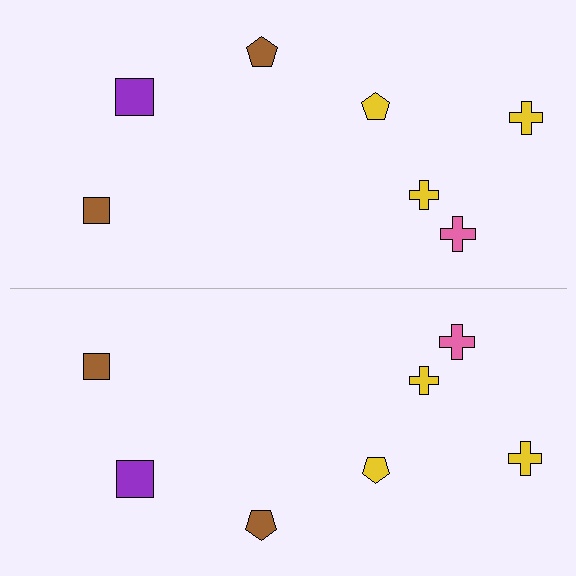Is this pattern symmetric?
Yes, this pattern has bilateral (reflection) symmetry.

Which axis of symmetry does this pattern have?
The pattern has a horizontal axis of symmetry running through the center of the image.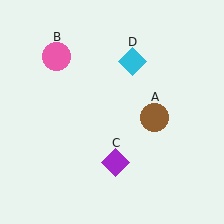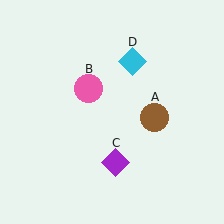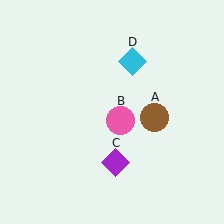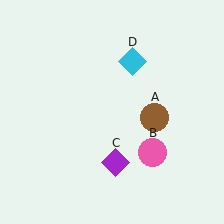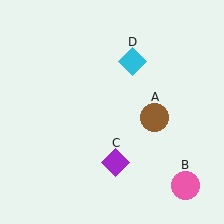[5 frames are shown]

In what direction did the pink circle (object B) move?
The pink circle (object B) moved down and to the right.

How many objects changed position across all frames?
1 object changed position: pink circle (object B).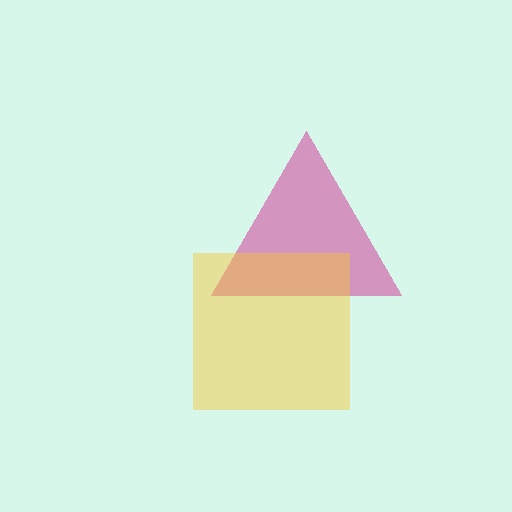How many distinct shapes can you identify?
There are 2 distinct shapes: a magenta triangle, a yellow square.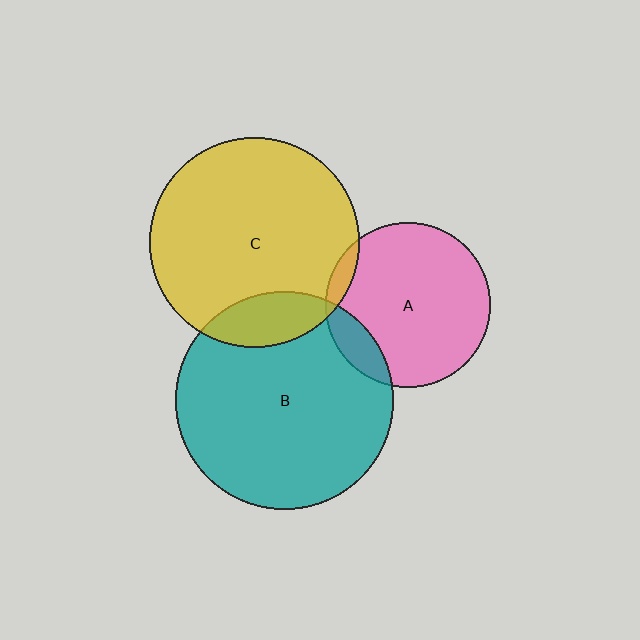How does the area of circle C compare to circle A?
Approximately 1.6 times.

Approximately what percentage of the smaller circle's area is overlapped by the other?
Approximately 10%.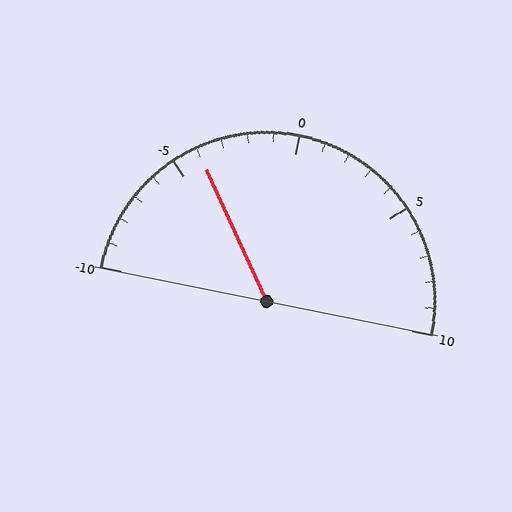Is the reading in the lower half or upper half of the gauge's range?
The reading is in the lower half of the range (-10 to 10).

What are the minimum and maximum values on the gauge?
The gauge ranges from -10 to 10.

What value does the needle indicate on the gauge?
The needle indicates approximately -4.